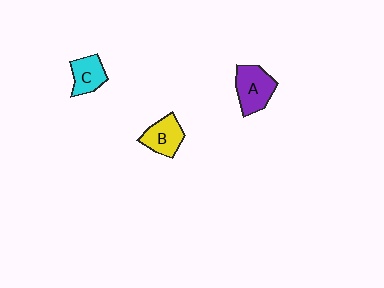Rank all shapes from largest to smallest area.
From largest to smallest: A (purple), B (yellow), C (cyan).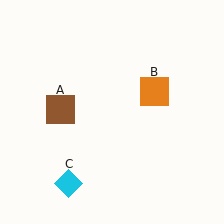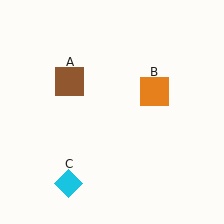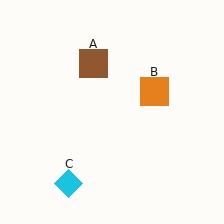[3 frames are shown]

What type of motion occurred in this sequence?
The brown square (object A) rotated clockwise around the center of the scene.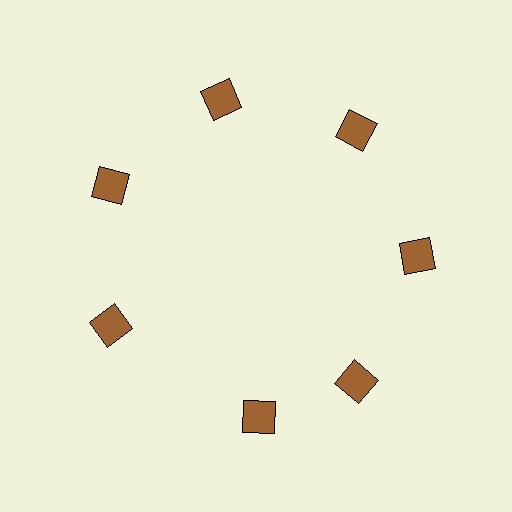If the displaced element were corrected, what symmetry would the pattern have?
It would have 7-fold rotational symmetry — the pattern would map onto itself every 51 degrees.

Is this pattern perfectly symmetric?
No. The 7 brown squares are arranged in a ring, but one element near the 6 o'clock position is rotated out of alignment along the ring, breaking the 7-fold rotational symmetry.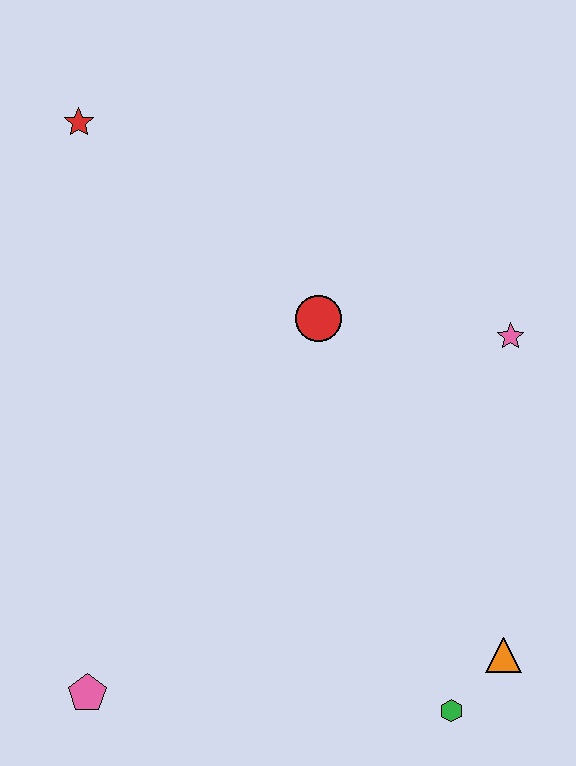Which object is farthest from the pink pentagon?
The red star is farthest from the pink pentagon.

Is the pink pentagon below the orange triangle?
Yes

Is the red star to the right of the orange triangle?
No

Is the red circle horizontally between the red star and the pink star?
Yes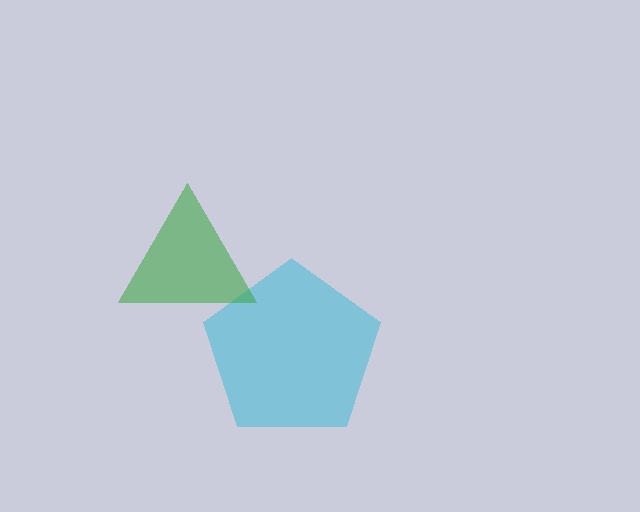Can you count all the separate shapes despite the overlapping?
Yes, there are 2 separate shapes.